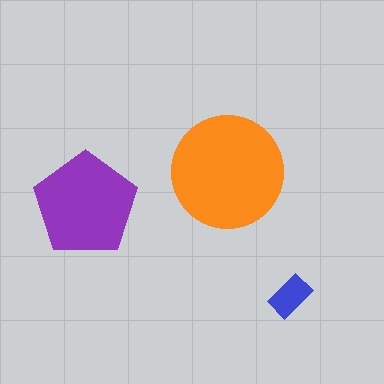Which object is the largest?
The orange circle.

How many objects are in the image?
There are 3 objects in the image.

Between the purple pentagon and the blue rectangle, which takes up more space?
The purple pentagon.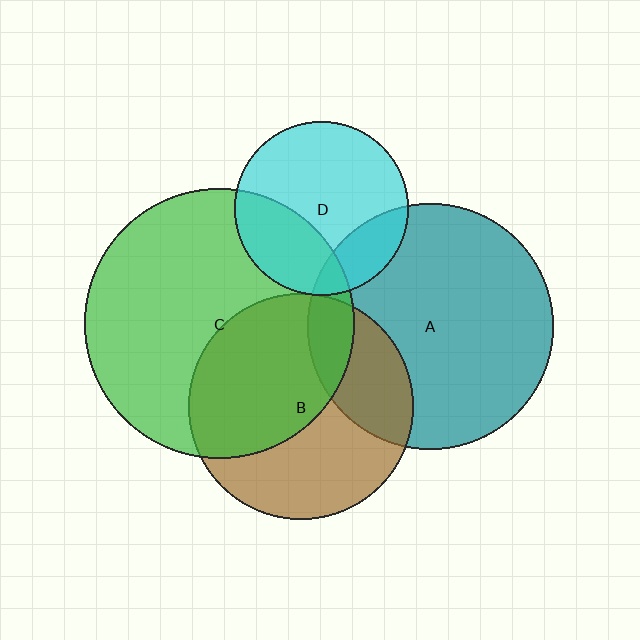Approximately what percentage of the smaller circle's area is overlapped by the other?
Approximately 30%.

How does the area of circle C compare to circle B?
Approximately 1.4 times.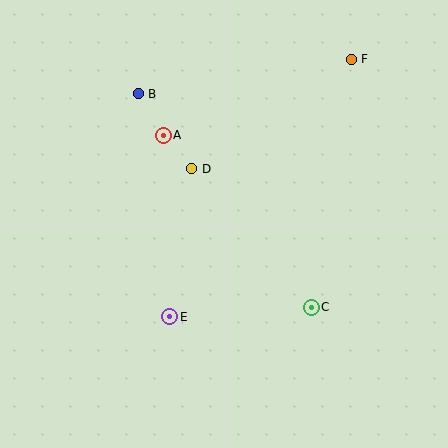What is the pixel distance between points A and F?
The distance between A and F is 203 pixels.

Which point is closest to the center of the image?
Point D at (192, 169) is closest to the center.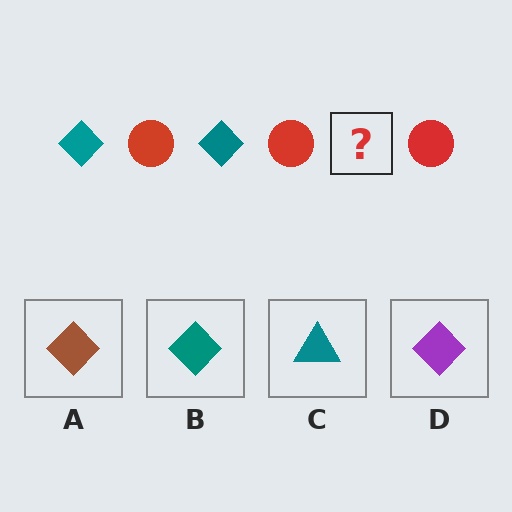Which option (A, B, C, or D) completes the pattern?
B.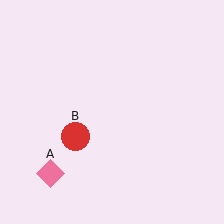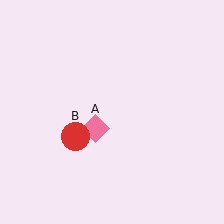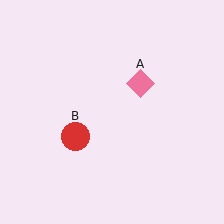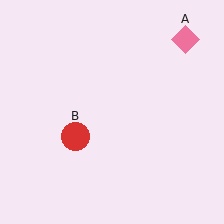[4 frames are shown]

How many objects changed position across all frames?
1 object changed position: pink diamond (object A).